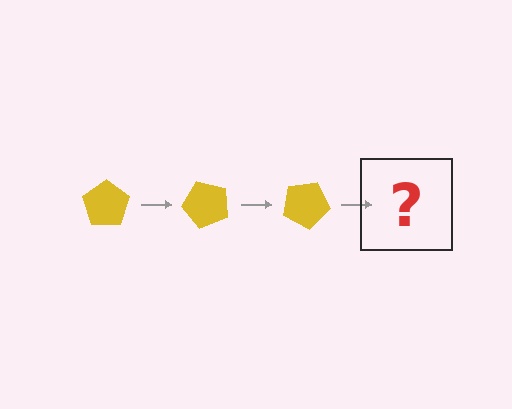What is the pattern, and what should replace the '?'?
The pattern is that the pentagon rotates 50 degrees each step. The '?' should be a yellow pentagon rotated 150 degrees.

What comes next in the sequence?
The next element should be a yellow pentagon rotated 150 degrees.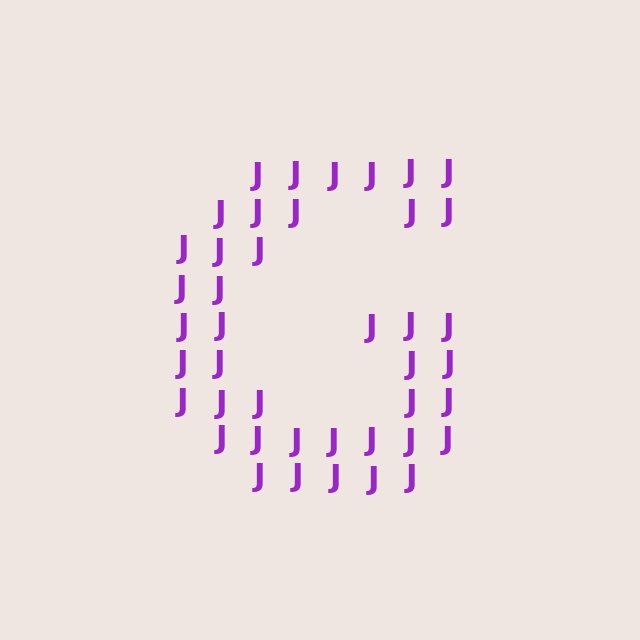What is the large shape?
The large shape is the letter G.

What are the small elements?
The small elements are letter J's.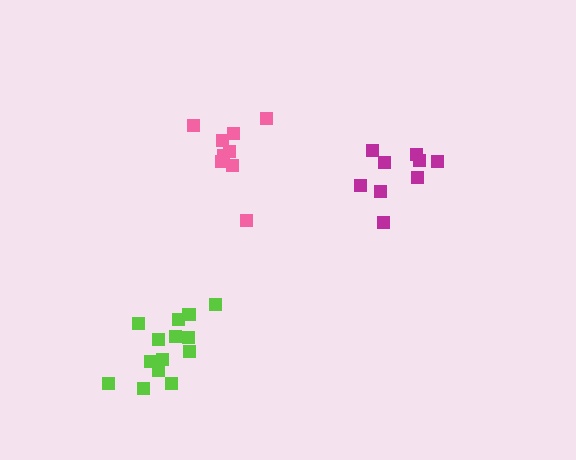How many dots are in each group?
Group 1: 9 dots, Group 2: 14 dots, Group 3: 9 dots (32 total).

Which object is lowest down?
The lime cluster is bottommost.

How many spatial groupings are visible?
There are 3 spatial groupings.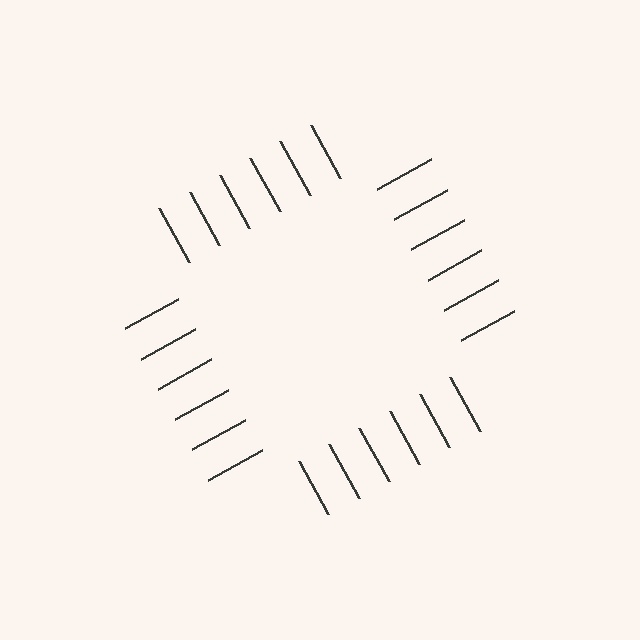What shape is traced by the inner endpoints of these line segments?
An illusory square — the line segments terminate on its edges but no continuous stroke is drawn.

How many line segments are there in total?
24 — 6 along each of the 4 edges.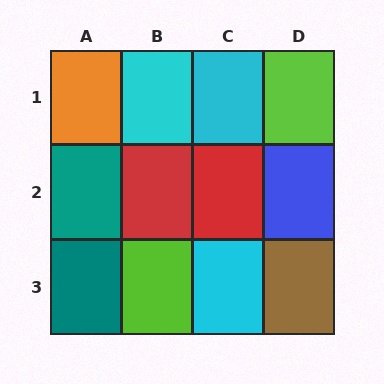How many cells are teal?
2 cells are teal.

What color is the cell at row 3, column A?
Teal.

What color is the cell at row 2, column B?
Red.